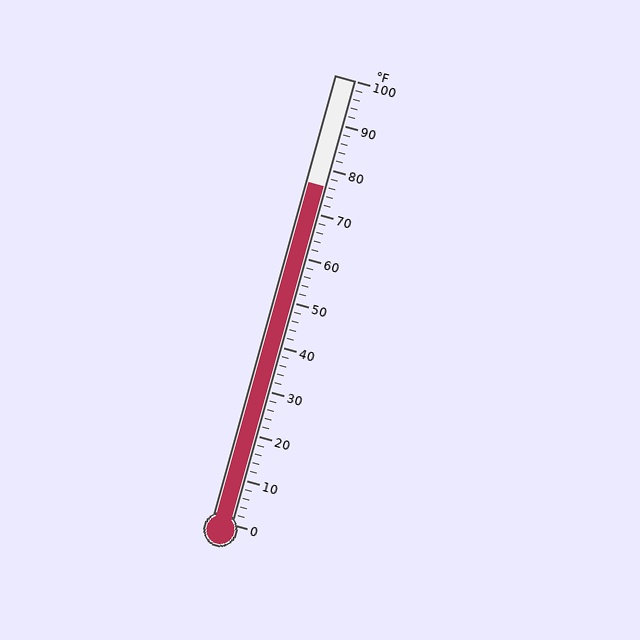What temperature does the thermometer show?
The thermometer shows approximately 76°F.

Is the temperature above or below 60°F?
The temperature is above 60°F.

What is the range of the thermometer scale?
The thermometer scale ranges from 0°F to 100°F.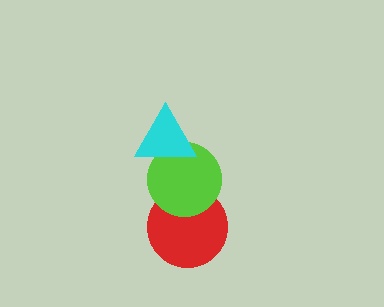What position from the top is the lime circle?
The lime circle is 2nd from the top.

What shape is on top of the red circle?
The lime circle is on top of the red circle.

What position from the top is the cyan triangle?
The cyan triangle is 1st from the top.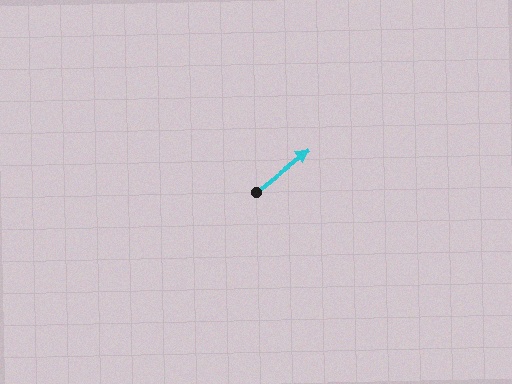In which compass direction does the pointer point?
Northeast.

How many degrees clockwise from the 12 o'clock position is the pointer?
Approximately 52 degrees.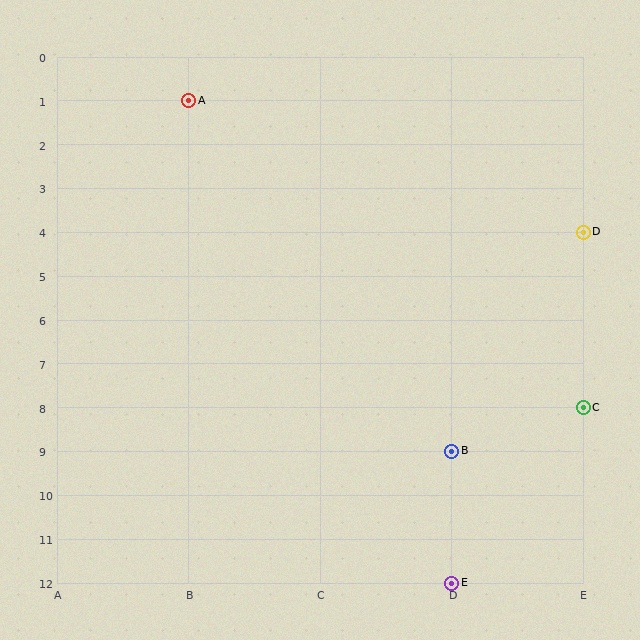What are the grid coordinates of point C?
Point C is at grid coordinates (E, 8).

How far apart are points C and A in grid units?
Points C and A are 3 columns and 7 rows apart (about 7.6 grid units diagonally).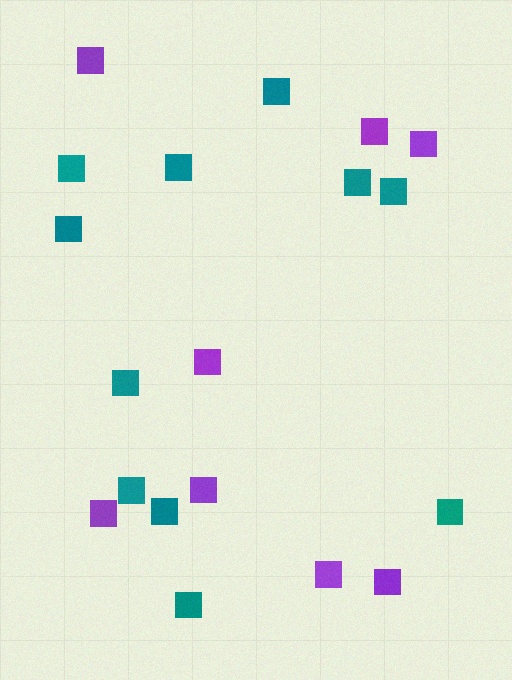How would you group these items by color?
There are 2 groups: one group of teal squares (11) and one group of purple squares (8).